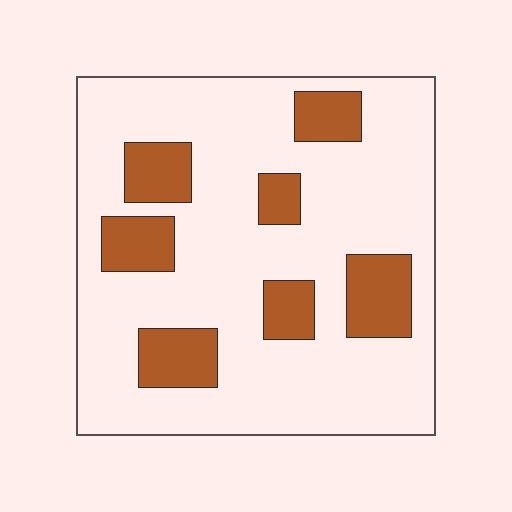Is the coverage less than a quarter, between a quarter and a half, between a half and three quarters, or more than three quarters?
Less than a quarter.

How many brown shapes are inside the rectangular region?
7.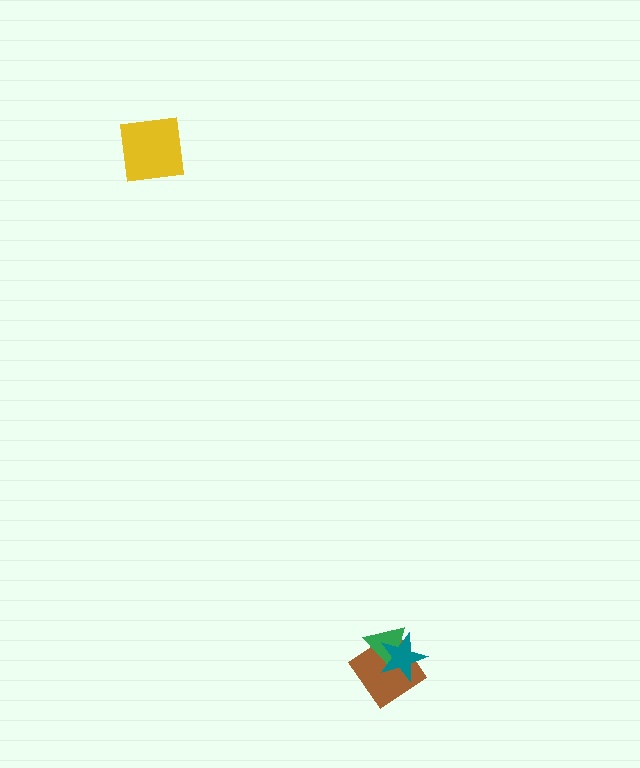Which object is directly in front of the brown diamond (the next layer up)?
The green triangle is directly in front of the brown diamond.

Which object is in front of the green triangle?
The teal star is in front of the green triangle.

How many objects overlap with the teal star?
2 objects overlap with the teal star.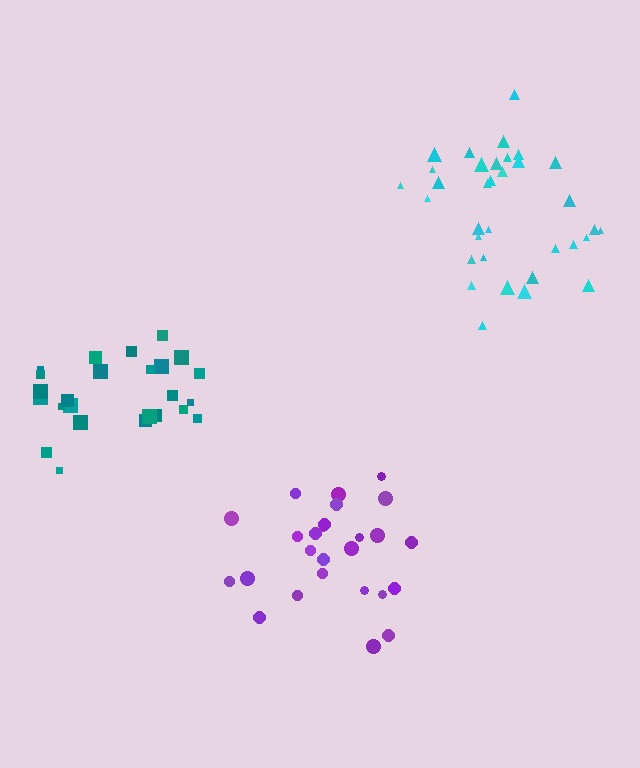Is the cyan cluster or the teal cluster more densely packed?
Cyan.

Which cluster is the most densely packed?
Cyan.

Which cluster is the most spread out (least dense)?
Teal.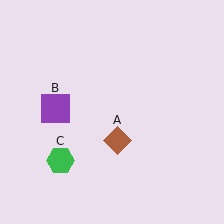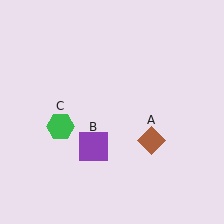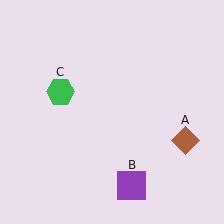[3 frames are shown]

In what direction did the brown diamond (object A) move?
The brown diamond (object A) moved right.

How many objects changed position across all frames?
3 objects changed position: brown diamond (object A), purple square (object B), green hexagon (object C).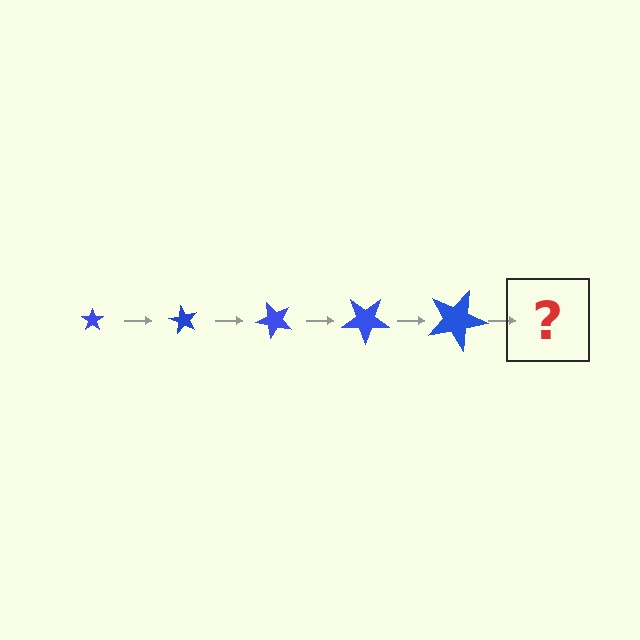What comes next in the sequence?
The next element should be a star, larger than the previous one and rotated 300 degrees from the start.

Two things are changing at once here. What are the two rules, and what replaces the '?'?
The two rules are that the star grows larger each step and it rotates 60 degrees each step. The '?' should be a star, larger than the previous one and rotated 300 degrees from the start.